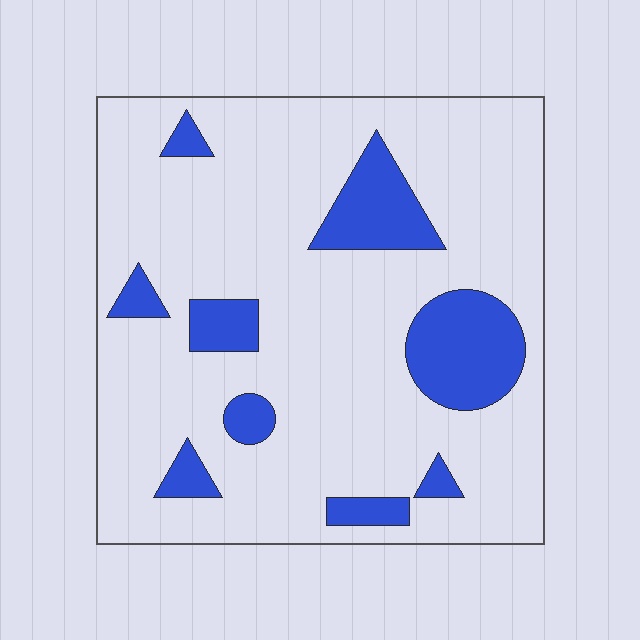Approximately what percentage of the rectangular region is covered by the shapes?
Approximately 15%.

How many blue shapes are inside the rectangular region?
9.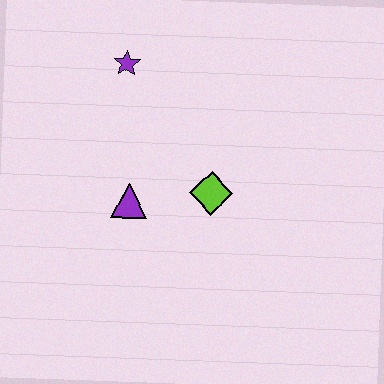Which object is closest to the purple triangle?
The lime diamond is closest to the purple triangle.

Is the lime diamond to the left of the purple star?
No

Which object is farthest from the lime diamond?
The purple star is farthest from the lime diamond.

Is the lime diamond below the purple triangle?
No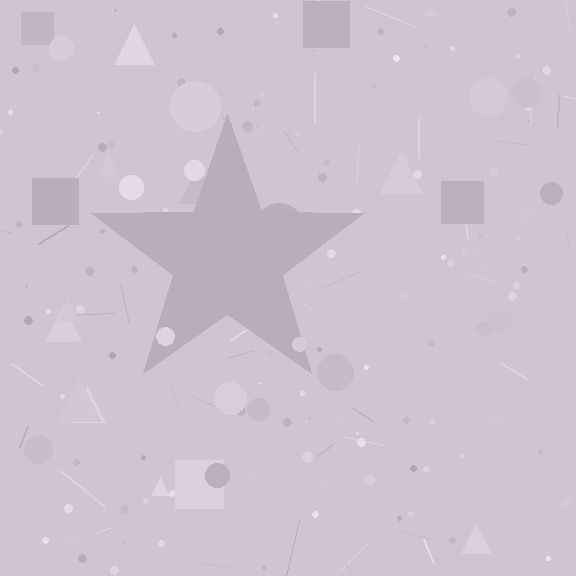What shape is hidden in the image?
A star is hidden in the image.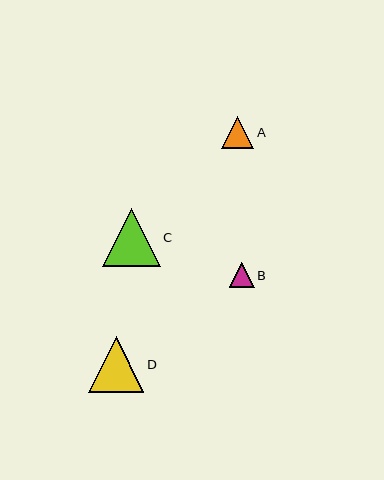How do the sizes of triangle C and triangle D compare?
Triangle C and triangle D are approximately the same size.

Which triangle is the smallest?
Triangle B is the smallest with a size of approximately 25 pixels.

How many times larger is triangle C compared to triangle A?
Triangle C is approximately 1.8 times the size of triangle A.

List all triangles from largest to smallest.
From largest to smallest: C, D, A, B.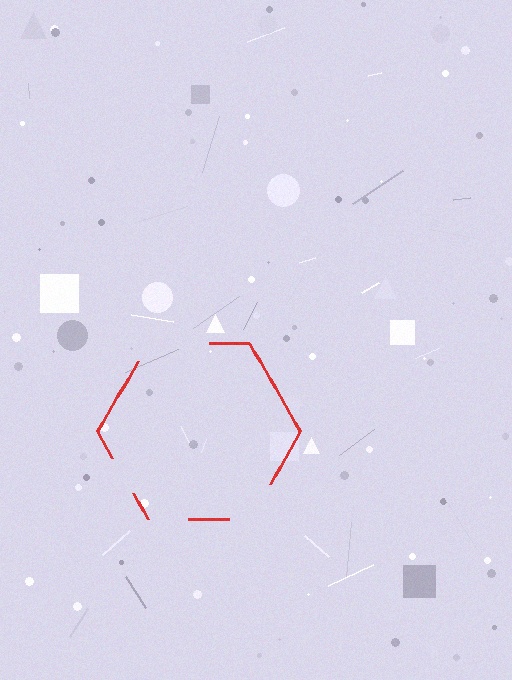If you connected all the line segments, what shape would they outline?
They would outline a hexagon.